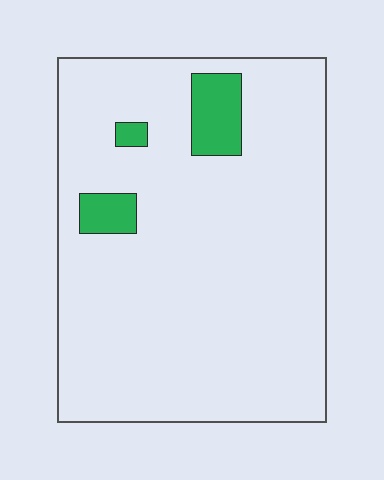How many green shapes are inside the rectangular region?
3.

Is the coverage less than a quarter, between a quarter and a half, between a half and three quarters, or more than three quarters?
Less than a quarter.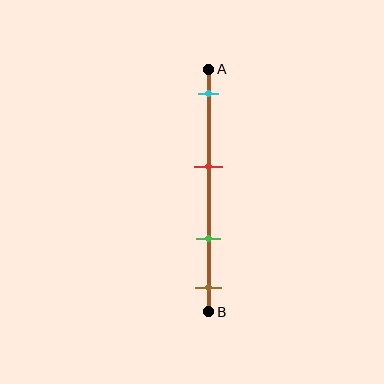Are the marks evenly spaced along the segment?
No, the marks are not evenly spaced.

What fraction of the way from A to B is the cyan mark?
The cyan mark is approximately 10% (0.1) of the way from A to B.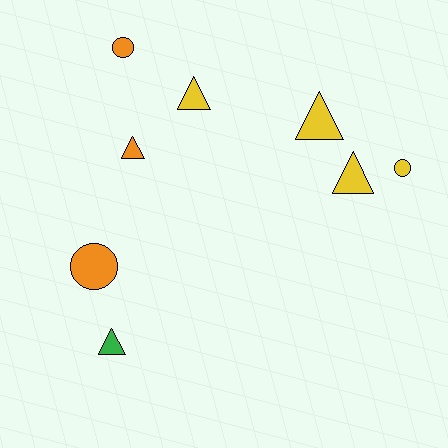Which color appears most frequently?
Yellow, with 4 objects.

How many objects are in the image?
There are 8 objects.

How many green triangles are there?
There is 1 green triangle.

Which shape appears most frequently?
Triangle, with 5 objects.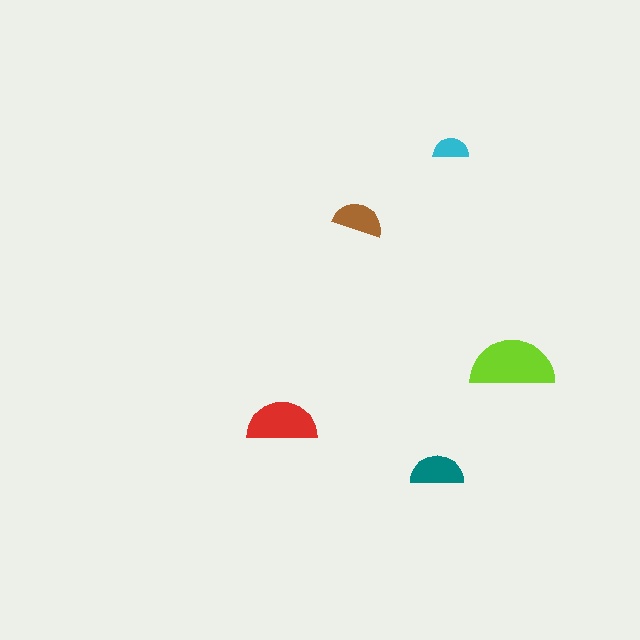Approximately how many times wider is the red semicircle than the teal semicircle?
About 1.5 times wider.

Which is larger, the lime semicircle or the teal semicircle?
The lime one.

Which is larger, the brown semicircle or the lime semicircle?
The lime one.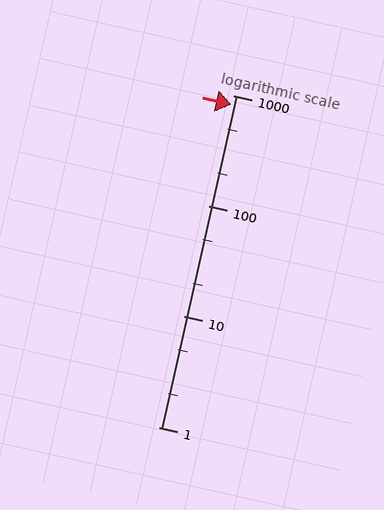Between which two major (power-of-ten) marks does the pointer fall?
The pointer is between 100 and 1000.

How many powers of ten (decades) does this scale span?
The scale spans 3 decades, from 1 to 1000.